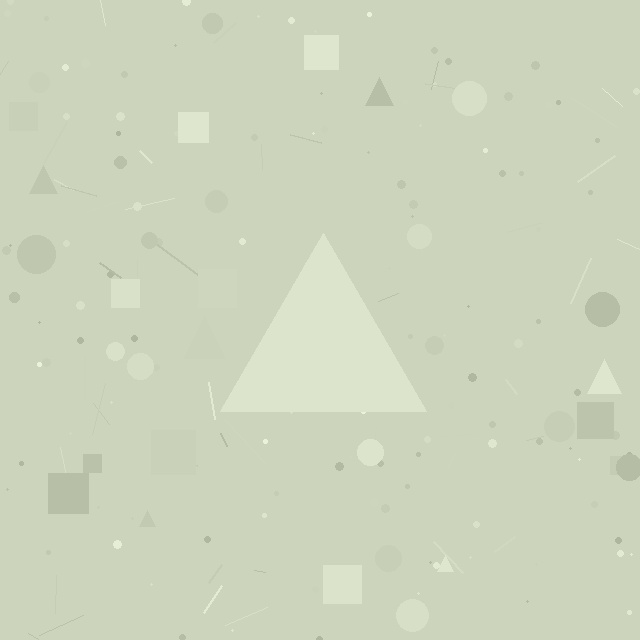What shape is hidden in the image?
A triangle is hidden in the image.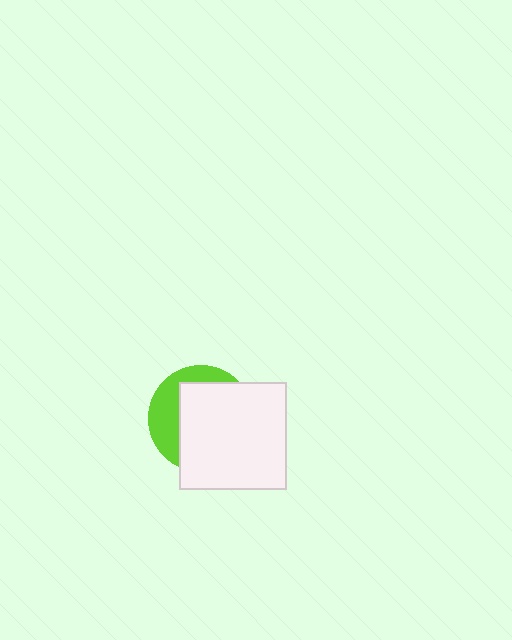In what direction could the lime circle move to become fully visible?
The lime circle could move toward the upper-left. That would shift it out from behind the white square entirely.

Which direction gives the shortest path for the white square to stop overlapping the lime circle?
Moving toward the lower-right gives the shortest separation.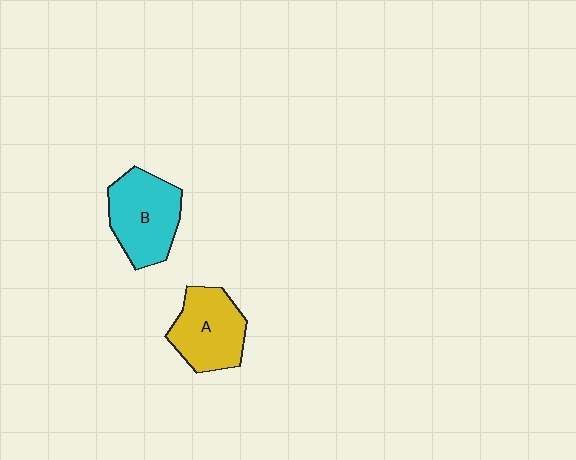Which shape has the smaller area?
Shape A (yellow).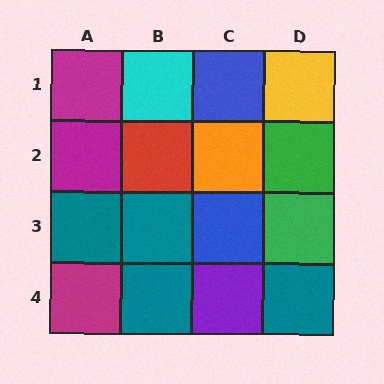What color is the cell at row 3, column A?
Teal.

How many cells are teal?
4 cells are teal.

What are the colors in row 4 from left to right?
Magenta, teal, purple, teal.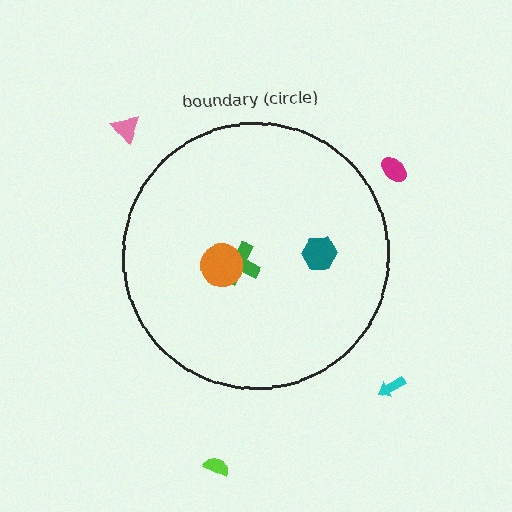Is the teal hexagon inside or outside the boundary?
Inside.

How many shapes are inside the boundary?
3 inside, 4 outside.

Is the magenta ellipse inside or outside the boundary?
Outside.